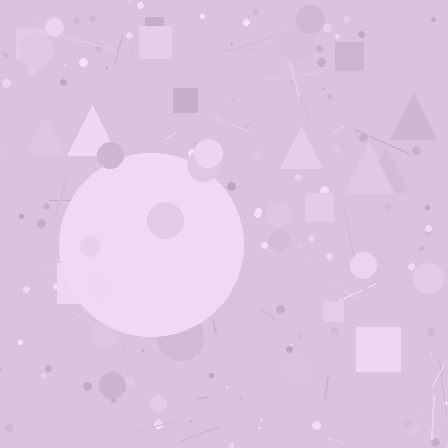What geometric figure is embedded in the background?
A circle is embedded in the background.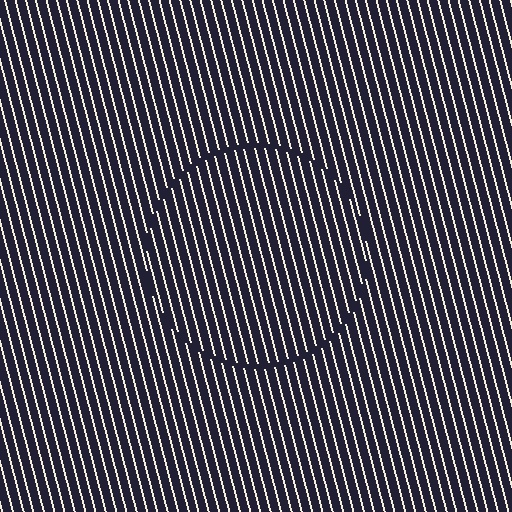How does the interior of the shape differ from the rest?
The interior of the shape contains the same grating, shifted by half a period — the contour is defined by the phase discontinuity where line-ends from the inner and outer gratings abut.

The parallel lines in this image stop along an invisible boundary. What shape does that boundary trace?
An illusory circle. The interior of the shape contains the same grating, shifted by half a period — the contour is defined by the phase discontinuity where line-ends from the inner and outer gratings abut.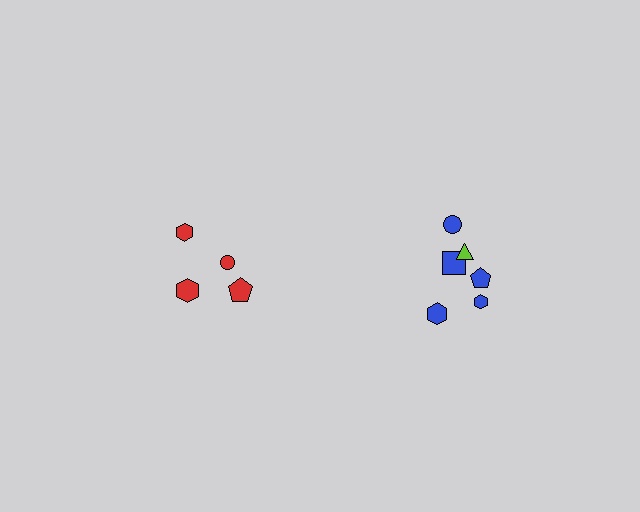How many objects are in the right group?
There are 6 objects.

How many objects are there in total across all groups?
There are 10 objects.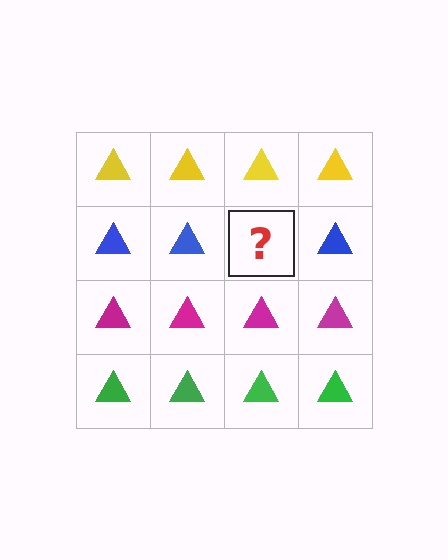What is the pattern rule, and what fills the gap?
The rule is that each row has a consistent color. The gap should be filled with a blue triangle.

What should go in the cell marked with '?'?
The missing cell should contain a blue triangle.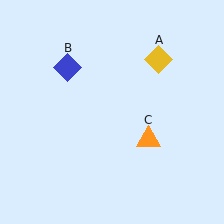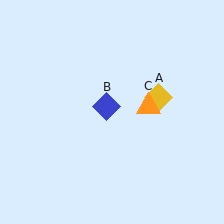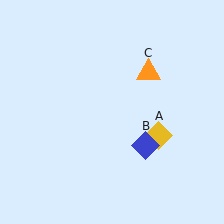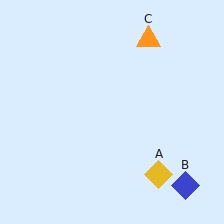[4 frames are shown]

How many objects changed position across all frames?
3 objects changed position: yellow diamond (object A), blue diamond (object B), orange triangle (object C).